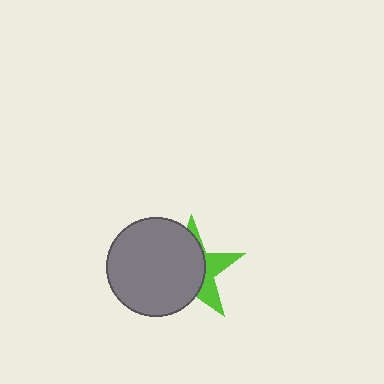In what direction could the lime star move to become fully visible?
The lime star could move right. That would shift it out from behind the gray circle entirely.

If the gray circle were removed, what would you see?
You would see the complete lime star.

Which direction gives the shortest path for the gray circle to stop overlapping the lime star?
Moving left gives the shortest separation.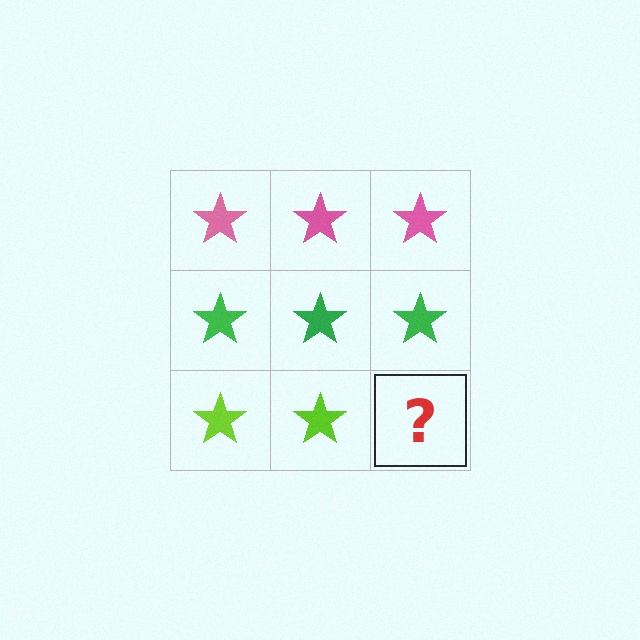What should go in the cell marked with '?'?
The missing cell should contain a lime star.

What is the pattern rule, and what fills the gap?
The rule is that each row has a consistent color. The gap should be filled with a lime star.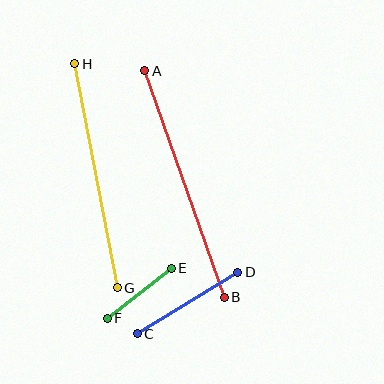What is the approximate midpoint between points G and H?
The midpoint is at approximately (96, 176) pixels.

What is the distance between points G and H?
The distance is approximately 228 pixels.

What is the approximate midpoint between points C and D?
The midpoint is at approximately (187, 303) pixels.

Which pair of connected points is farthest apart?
Points A and B are farthest apart.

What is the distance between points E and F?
The distance is approximately 81 pixels.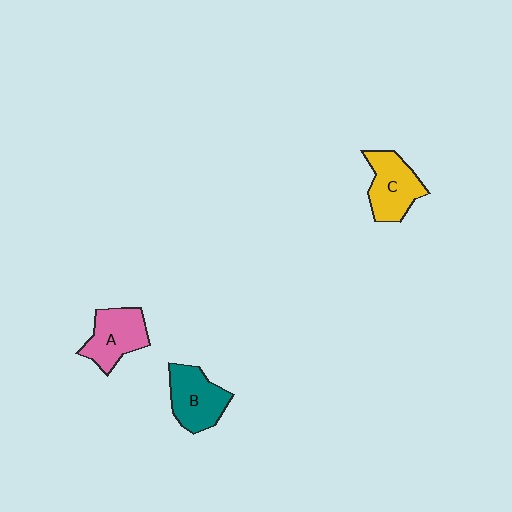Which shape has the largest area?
Shape C (yellow).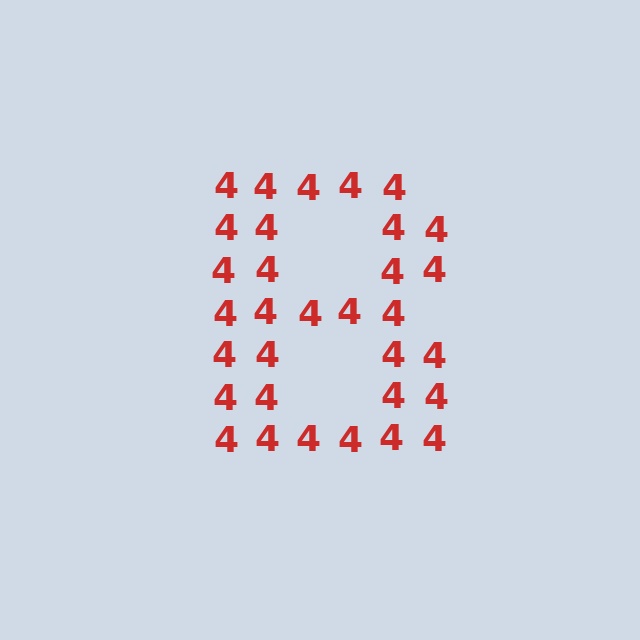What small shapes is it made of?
It is made of small digit 4's.